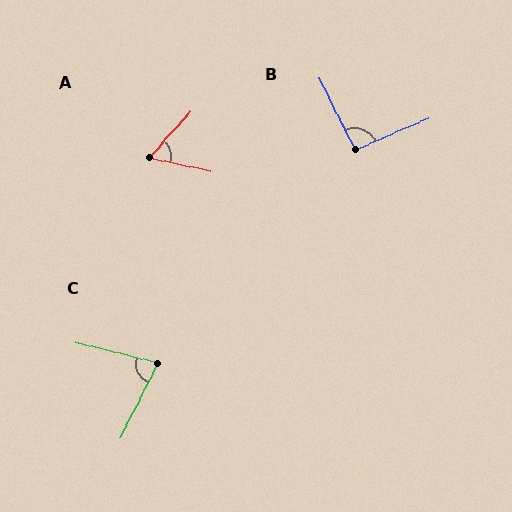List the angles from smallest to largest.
A (60°), C (77°), B (93°).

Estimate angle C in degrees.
Approximately 77 degrees.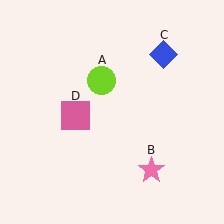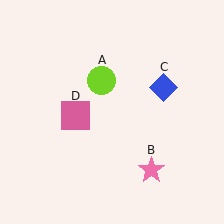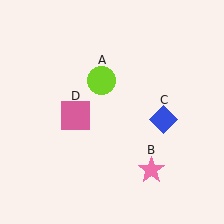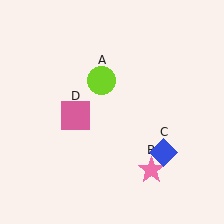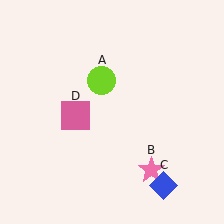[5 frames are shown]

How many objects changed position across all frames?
1 object changed position: blue diamond (object C).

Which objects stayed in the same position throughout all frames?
Lime circle (object A) and pink star (object B) and pink square (object D) remained stationary.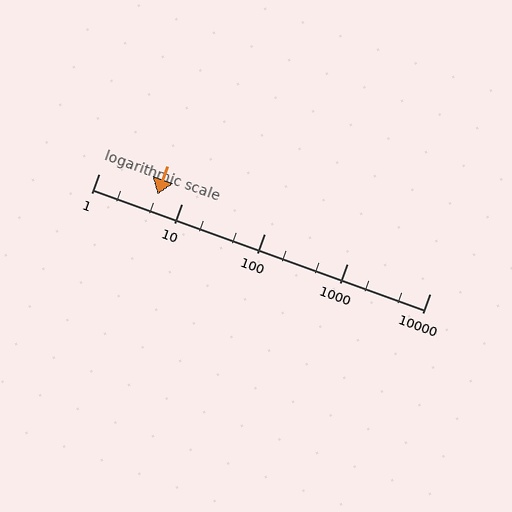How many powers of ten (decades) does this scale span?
The scale spans 4 decades, from 1 to 10000.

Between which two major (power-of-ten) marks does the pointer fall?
The pointer is between 1 and 10.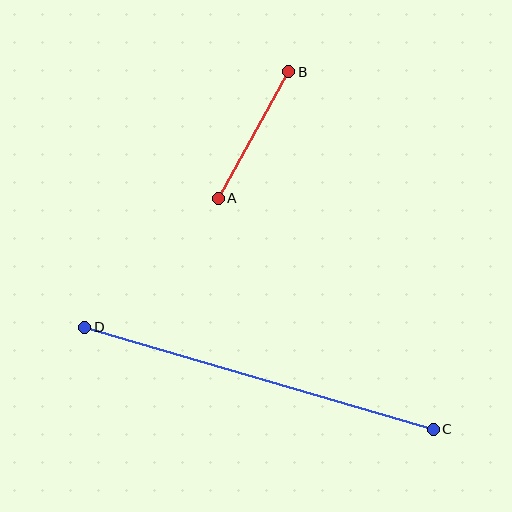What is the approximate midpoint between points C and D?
The midpoint is at approximately (259, 378) pixels.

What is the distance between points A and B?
The distance is approximately 145 pixels.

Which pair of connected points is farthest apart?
Points C and D are farthest apart.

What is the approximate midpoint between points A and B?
The midpoint is at approximately (253, 135) pixels.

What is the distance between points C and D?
The distance is approximately 363 pixels.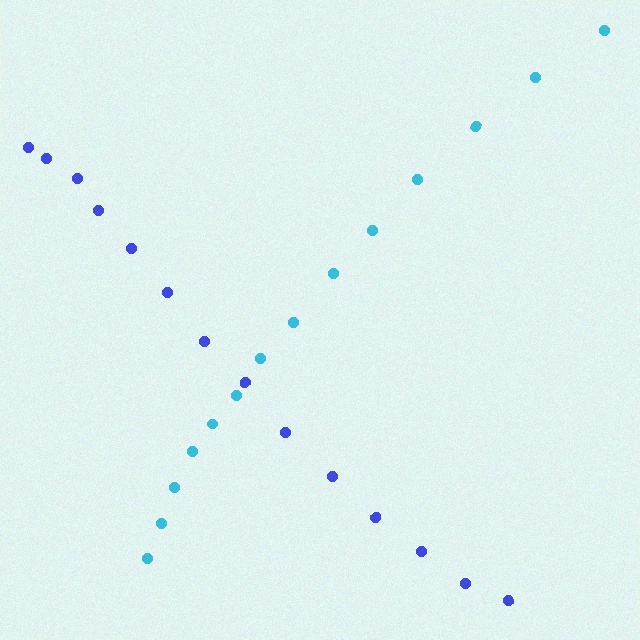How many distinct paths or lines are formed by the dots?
There are 2 distinct paths.